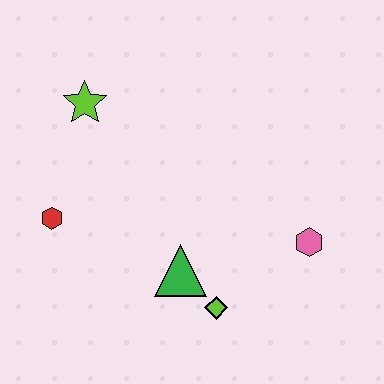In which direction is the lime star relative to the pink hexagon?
The lime star is to the left of the pink hexagon.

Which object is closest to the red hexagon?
The lime star is closest to the red hexagon.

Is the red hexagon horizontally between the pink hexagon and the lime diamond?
No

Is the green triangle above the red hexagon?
No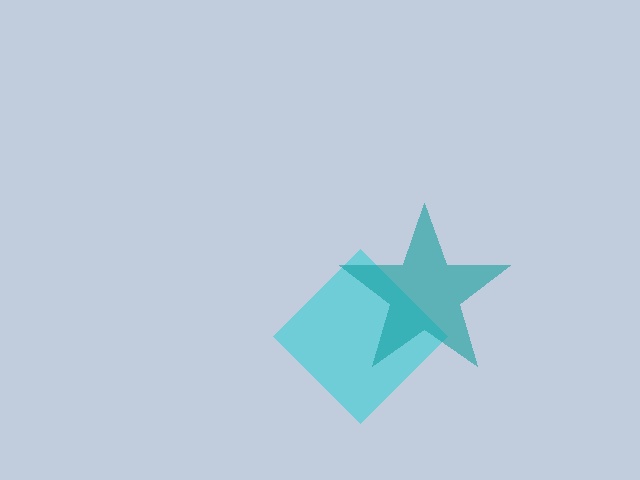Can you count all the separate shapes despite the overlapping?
Yes, there are 2 separate shapes.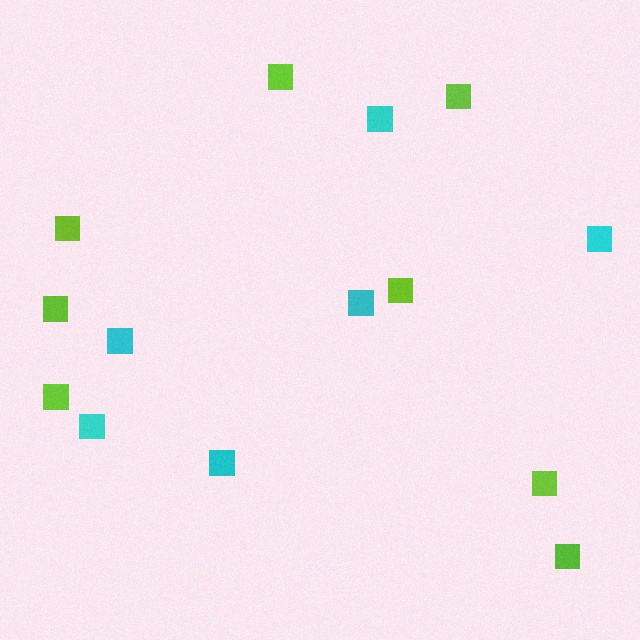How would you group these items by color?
There are 2 groups: one group of cyan squares (6) and one group of lime squares (8).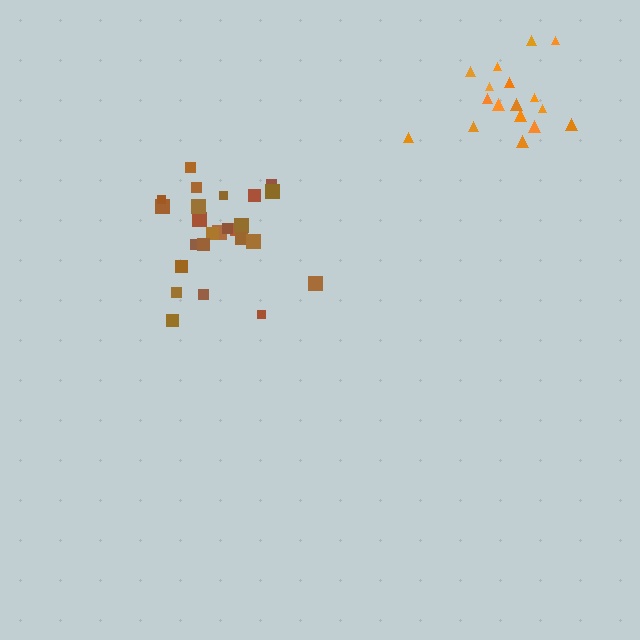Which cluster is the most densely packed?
Orange.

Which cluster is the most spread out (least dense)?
Brown.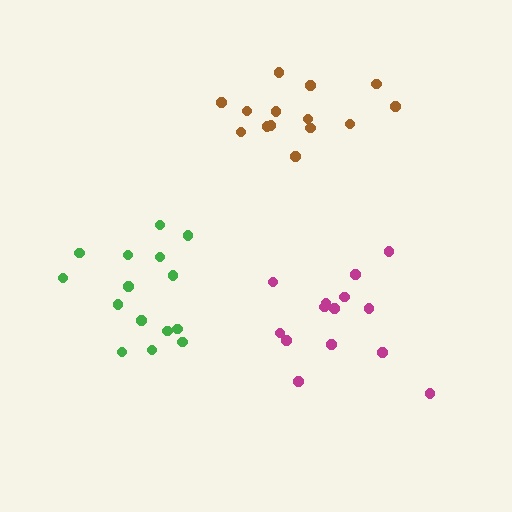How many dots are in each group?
Group 1: 15 dots, Group 2: 14 dots, Group 3: 14 dots (43 total).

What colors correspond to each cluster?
The clusters are colored: green, magenta, brown.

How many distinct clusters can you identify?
There are 3 distinct clusters.